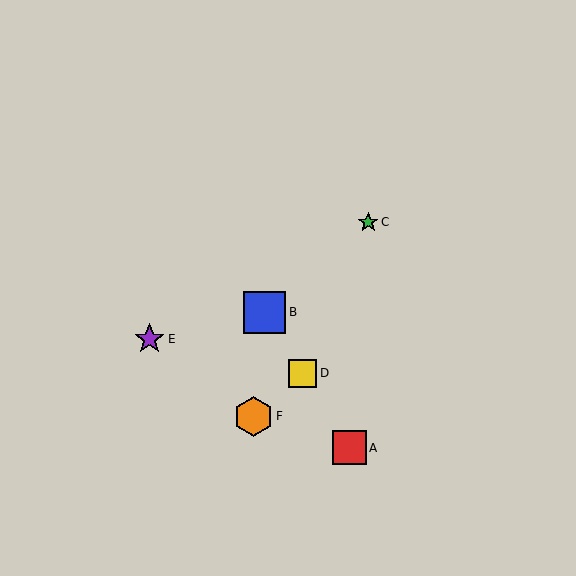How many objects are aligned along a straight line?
3 objects (A, B, D) are aligned along a straight line.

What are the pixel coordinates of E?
Object E is at (149, 339).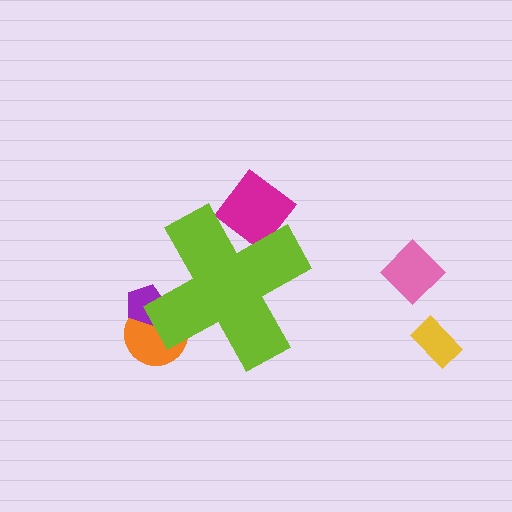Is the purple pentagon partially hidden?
Yes, the purple pentagon is partially hidden behind the lime cross.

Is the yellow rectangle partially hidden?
No, the yellow rectangle is fully visible.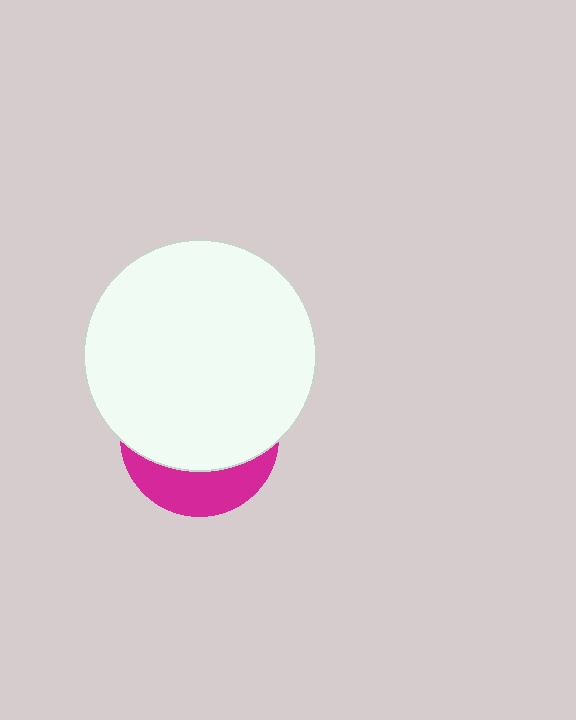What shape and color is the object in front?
The object in front is a white circle.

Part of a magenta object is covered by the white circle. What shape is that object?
It is a circle.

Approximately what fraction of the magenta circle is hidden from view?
Roughly 70% of the magenta circle is hidden behind the white circle.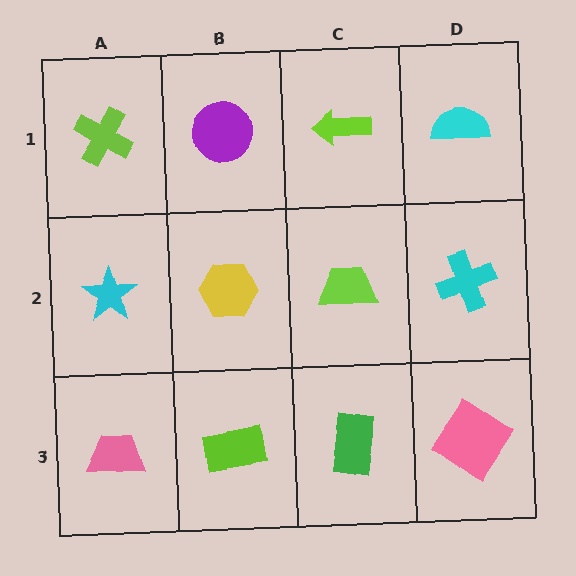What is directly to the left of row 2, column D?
A lime trapezoid.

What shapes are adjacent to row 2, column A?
A lime cross (row 1, column A), a pink trapezoid (row 3, column A), a yellow hexagon (row 2, column B).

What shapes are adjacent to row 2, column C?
A lime arrow (row 1, column C), a green rectangle (row 3, column C), a yellow hexagon (row 2, column B), a cyan cross (row 2, column D).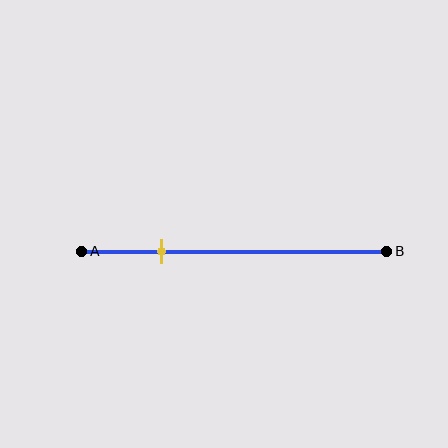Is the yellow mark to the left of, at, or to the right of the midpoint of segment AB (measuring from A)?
The yellow mark is to the left of the midpoint of segment AB.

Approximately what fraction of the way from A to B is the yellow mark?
The yellow mark is approximately 25% of the way from A to B.